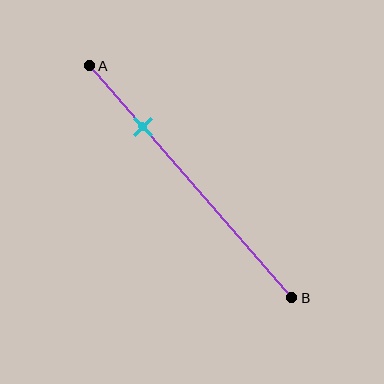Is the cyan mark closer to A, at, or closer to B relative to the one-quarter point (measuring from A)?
The cyan mark is approximately at the one-quarter point of segment AB.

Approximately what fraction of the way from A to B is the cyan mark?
The cyan mark is approximately 25% of the way from A to B.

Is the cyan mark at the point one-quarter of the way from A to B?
Yes, the mark is approximately at the one-quarter point.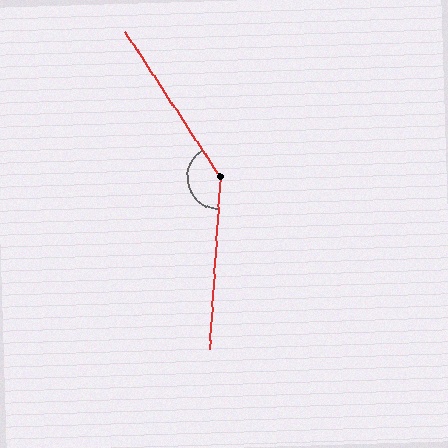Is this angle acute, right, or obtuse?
It is obtuse.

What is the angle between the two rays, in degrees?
Approximately 144 degrees.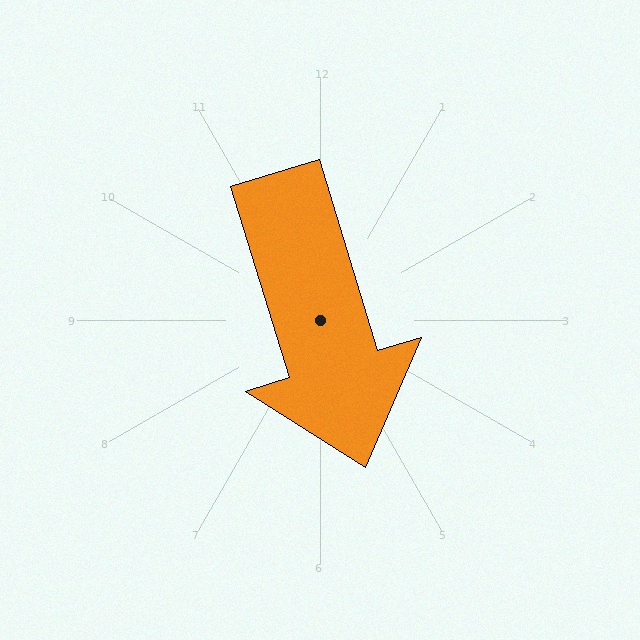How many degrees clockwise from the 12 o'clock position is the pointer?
Approximately 163 degrees.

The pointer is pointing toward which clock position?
Roughly 5 o'clock.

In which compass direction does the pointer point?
South.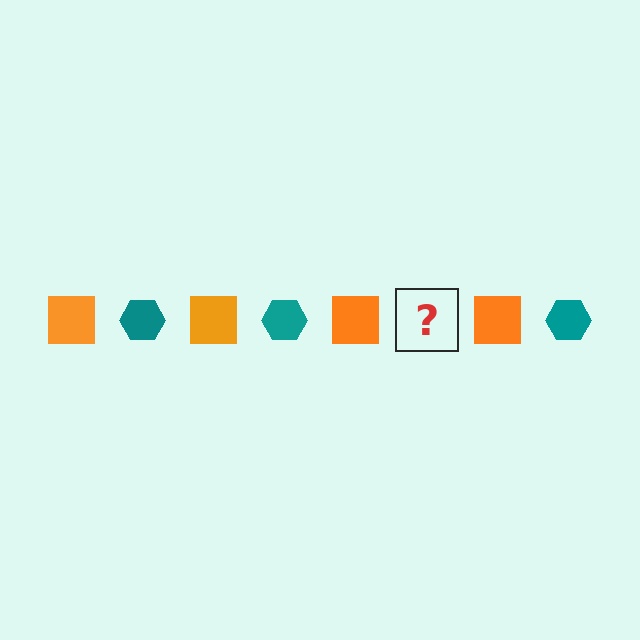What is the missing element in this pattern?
The missing element is a teal hexagon.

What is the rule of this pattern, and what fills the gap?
The rule is that the pattern alternates between orange square and teal hexagon. The gap should be filled with a teal hexagon.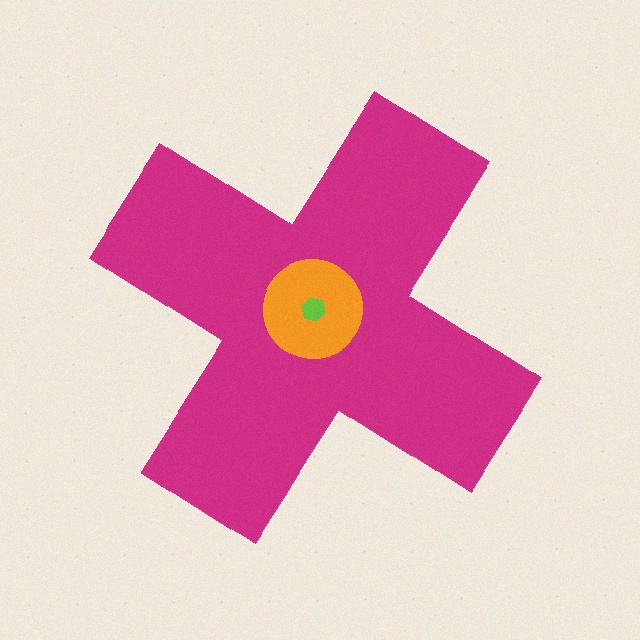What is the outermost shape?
The magenta cross.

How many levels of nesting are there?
3.